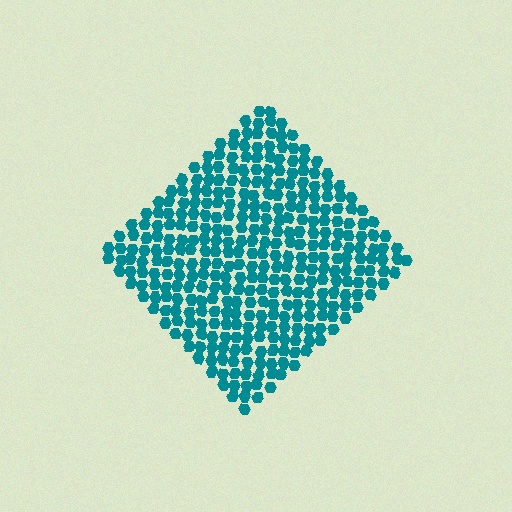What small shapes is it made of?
It is made of small hexagons.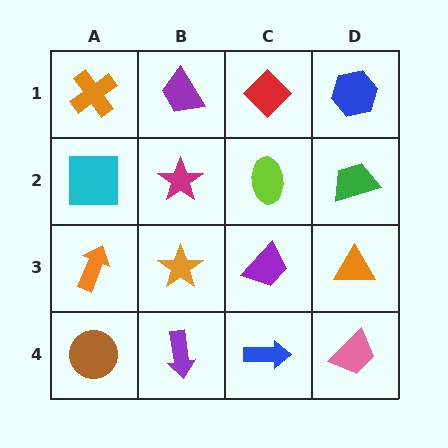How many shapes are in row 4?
4 shapes.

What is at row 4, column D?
A pink trapezoid.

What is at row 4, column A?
A brown circle.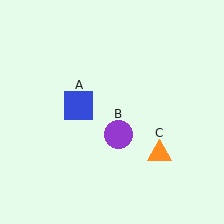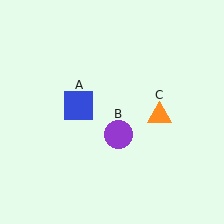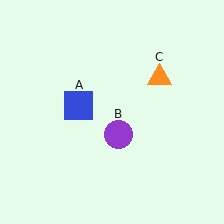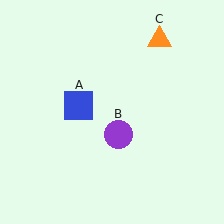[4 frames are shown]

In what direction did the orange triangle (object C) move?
The orange triangle (object C) moved up.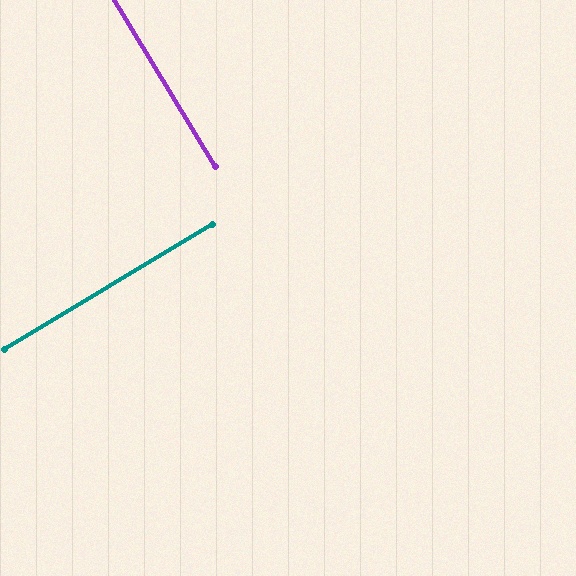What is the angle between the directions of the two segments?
Approximately 90 degrees.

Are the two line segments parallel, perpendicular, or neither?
Perpendicular — they meet at approximately 90°.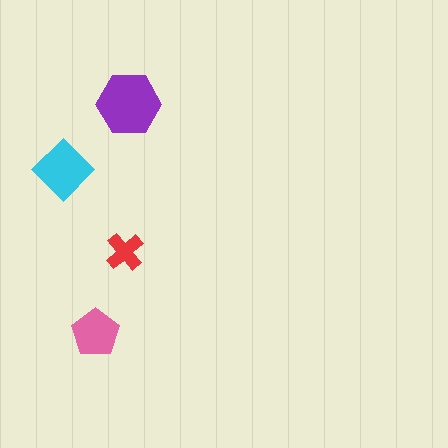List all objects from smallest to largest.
The red cross, the pink pentagon, the cyan diamond, the purple hexagon.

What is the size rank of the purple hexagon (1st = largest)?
1st.